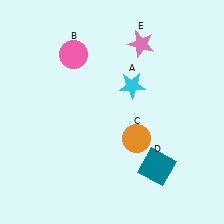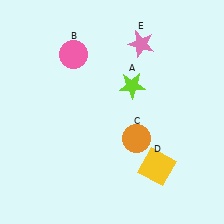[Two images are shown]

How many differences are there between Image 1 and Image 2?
There are 2 differences between the two images.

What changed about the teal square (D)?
In Image 1, D is teal. In Image 2, it changed to yellow.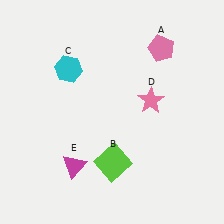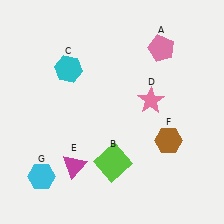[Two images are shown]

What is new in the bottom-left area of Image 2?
A cyan hexagon (G) was added in the bottom-left area of Image 2.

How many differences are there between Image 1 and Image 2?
There are 2 differences between the two images.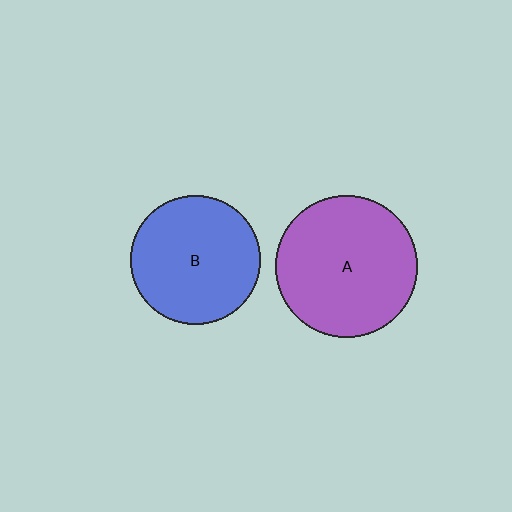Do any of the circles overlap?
No, none of the circles overlap.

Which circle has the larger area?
Circle A (purple).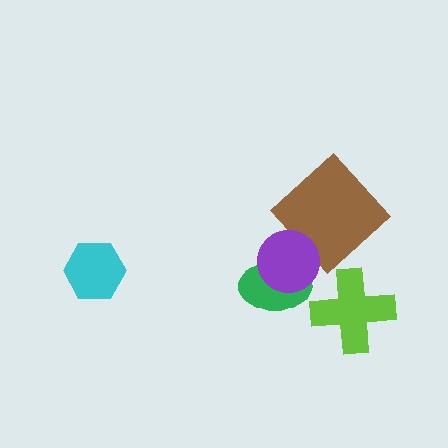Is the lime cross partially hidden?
No, no other shape covers it.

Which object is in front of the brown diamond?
The purple circle is in front of the brown diamond.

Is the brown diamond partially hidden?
Yes, it is partially covered by another shape.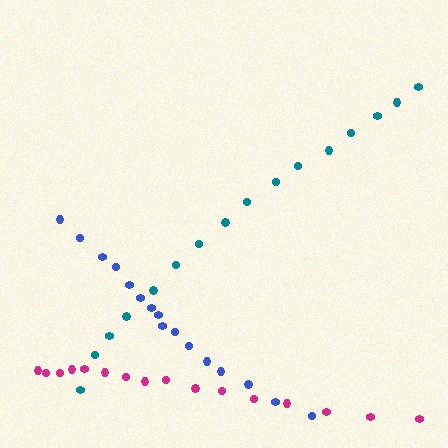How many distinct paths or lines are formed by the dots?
There are 3 distinct paths.